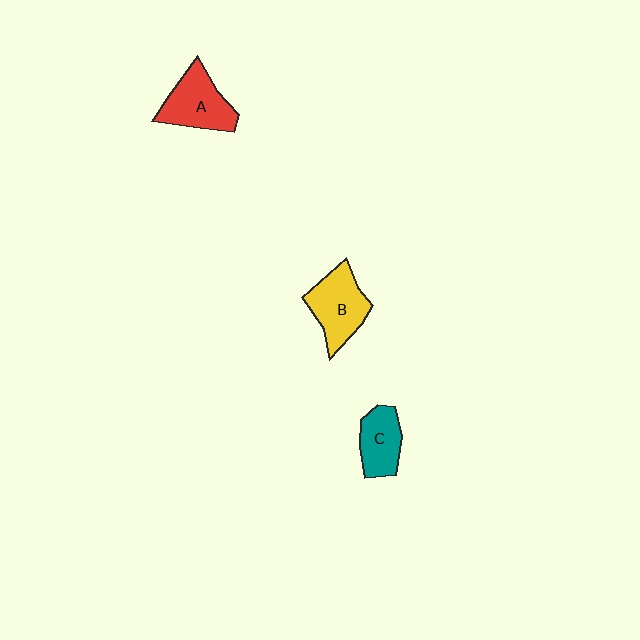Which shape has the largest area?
Shape B (yellow).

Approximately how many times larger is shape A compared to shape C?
Approximately 1.3 times.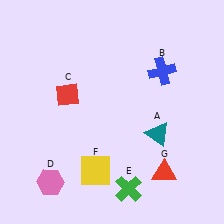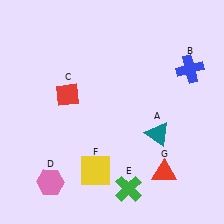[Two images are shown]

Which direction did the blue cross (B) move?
The blue cross (B) moved right.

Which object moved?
The blue cross (B) moved right.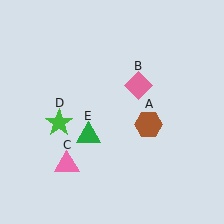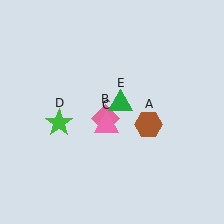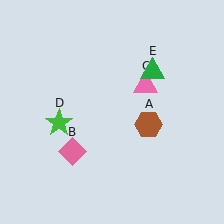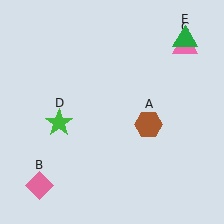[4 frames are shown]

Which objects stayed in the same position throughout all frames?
Brown hexagon (object A) and green star (object D) remained stationary.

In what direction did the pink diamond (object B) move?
The pink diamond (object B) moved down and to the left.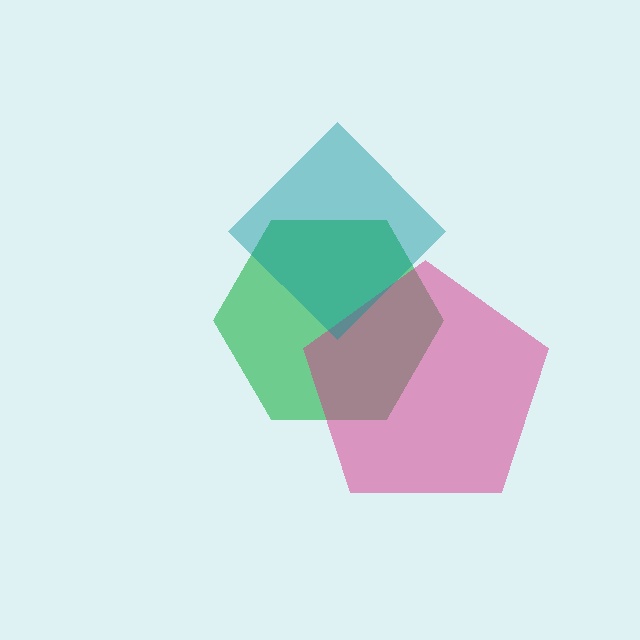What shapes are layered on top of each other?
The layered shapes are: a green hexagon, a magenta pentagon, a teal diamond.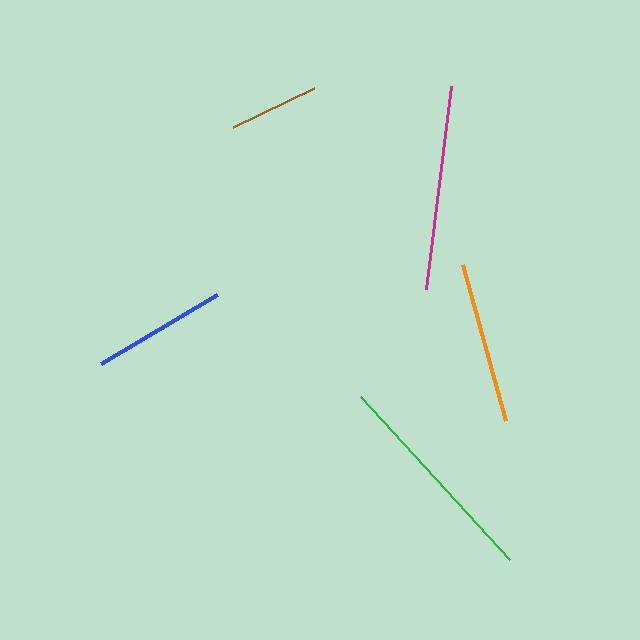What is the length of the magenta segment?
The magenta segment is approximately 204 pixels long.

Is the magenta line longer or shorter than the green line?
The green line is longer than the magenta line.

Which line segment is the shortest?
The brown line is the shortest at approximately 91 pixels.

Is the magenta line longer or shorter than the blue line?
The magenta line is longer than the blue line.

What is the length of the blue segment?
The blue segment is approximately 135 pixels long.